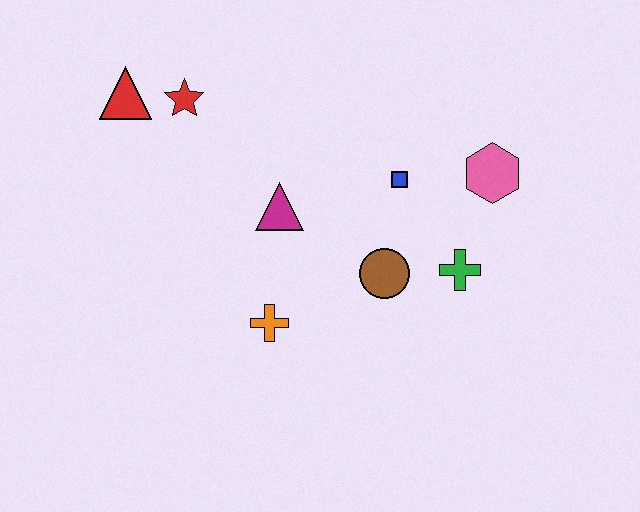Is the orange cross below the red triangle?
Yes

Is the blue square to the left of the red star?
No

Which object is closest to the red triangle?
The red star is closest to the red triangle.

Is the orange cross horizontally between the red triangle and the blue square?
Yes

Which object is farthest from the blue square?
The red triangle is farthest from the blue square.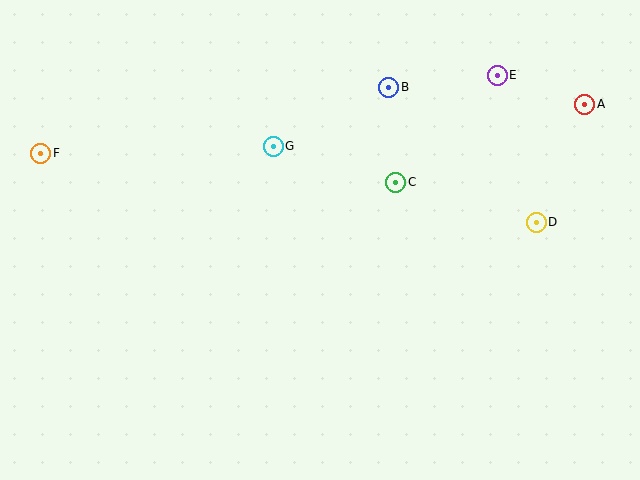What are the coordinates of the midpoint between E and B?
The midpoint between E and B is at (443, 81).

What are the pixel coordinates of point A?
Point A is at (585, 104).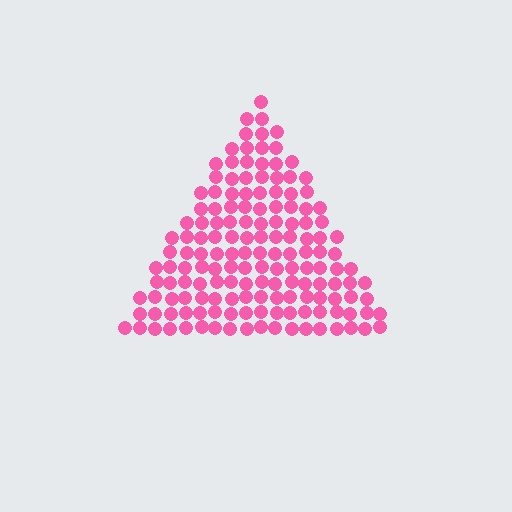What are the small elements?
The small elements are circles.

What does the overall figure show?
The overall figure shows a triangle.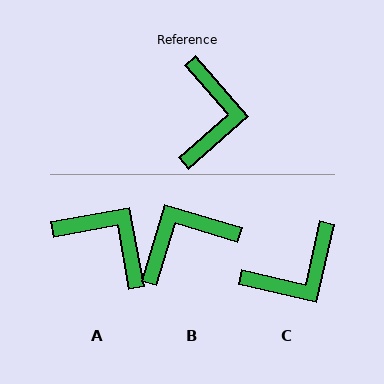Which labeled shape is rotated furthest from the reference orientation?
B, about 122 degrees away.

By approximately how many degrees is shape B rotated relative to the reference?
Approximately 122 degrees counter-clockwise.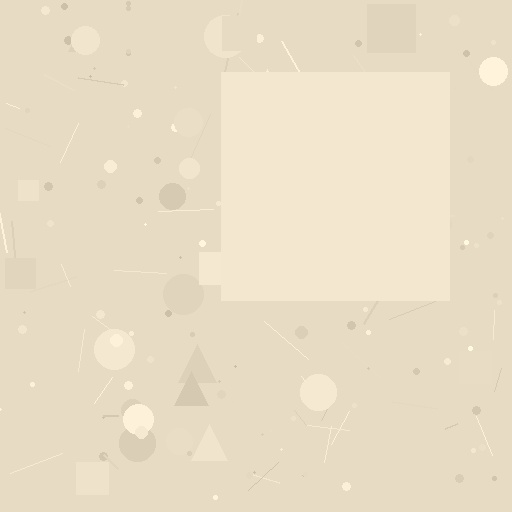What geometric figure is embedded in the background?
A square is embedded in the background.